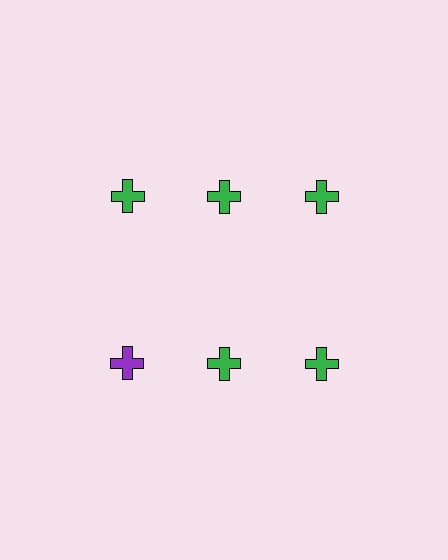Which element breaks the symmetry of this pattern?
The purple cross in the second row, leftmost column breaks the symmetry. All other shapes are green crosses.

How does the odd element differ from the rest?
It has a different color: purple instead of green.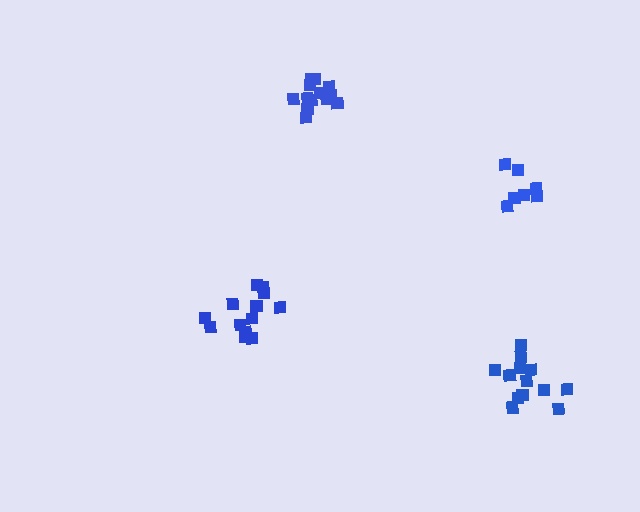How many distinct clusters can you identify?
There are 4 distinct clusters.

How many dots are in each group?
Group 1: 13 dots, Group 2: 13 dots, Group 3: 13 dots, Group 4: 7 dots (46 total).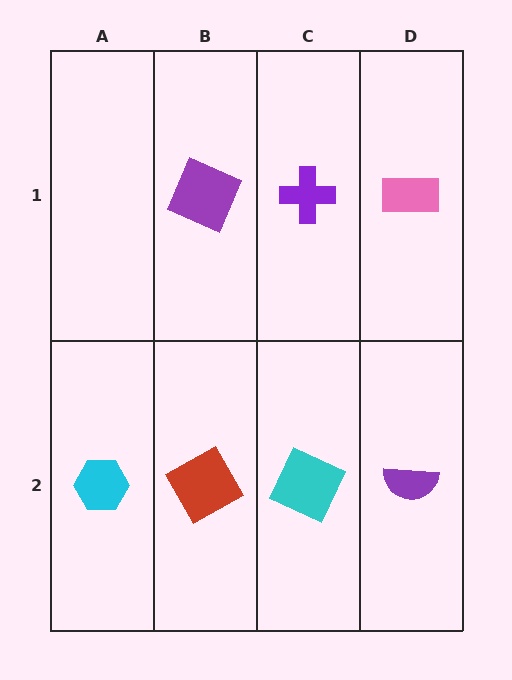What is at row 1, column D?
A pink rectangle.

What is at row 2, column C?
A cyan square.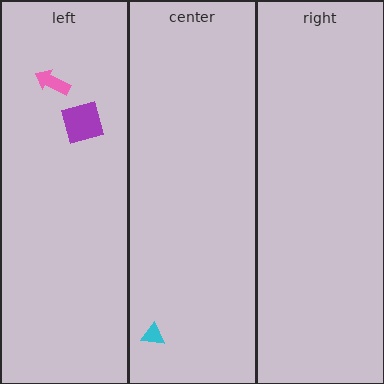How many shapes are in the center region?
1.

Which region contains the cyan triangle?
The center region.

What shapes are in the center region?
The cyan triangle.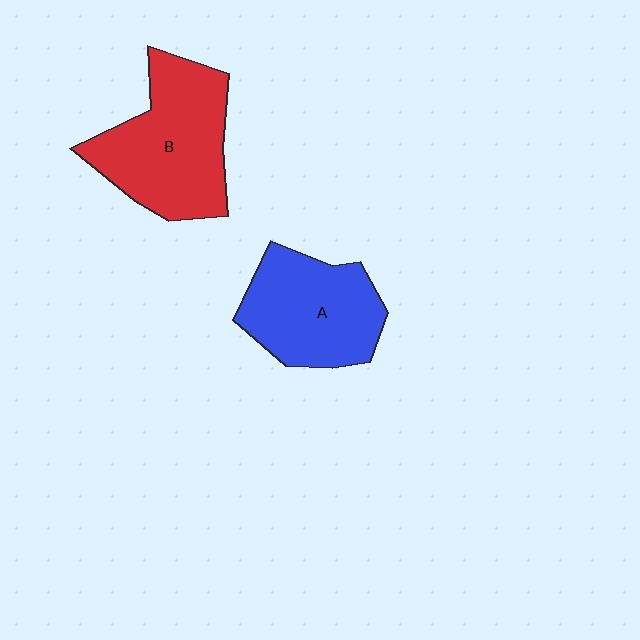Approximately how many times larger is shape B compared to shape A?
Approximately 1.2 times.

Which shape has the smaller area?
Shape A (blue).